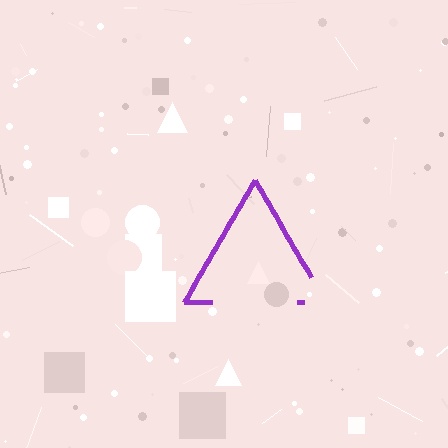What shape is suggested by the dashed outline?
The dashed outline suggests a triangle.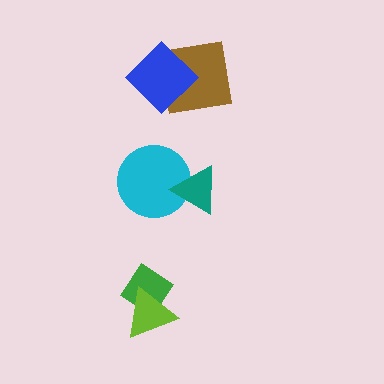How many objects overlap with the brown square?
1 object overlaps with the brown square.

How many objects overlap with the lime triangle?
1 object overlaps with the lime triangle.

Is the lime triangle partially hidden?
No, no other shape covers it.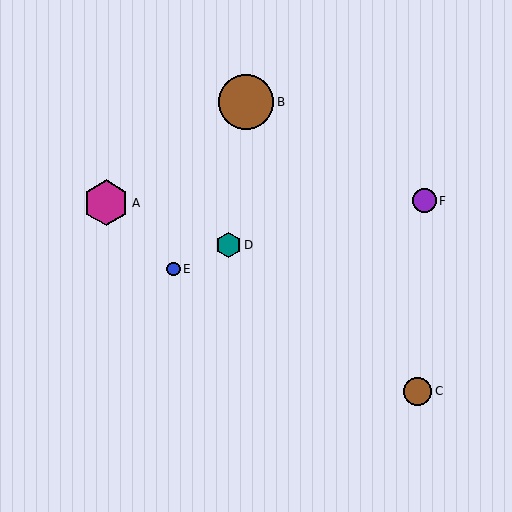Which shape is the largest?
The brown circle (labeled B) is the largest.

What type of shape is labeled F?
Shape F is a purple circle.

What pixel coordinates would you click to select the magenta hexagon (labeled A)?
Click at (106, 203) to select the magenta hexagon A.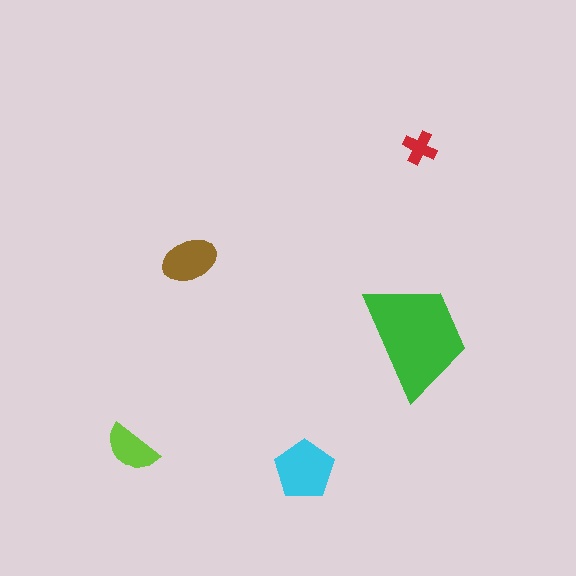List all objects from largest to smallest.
The green trapezoid, the cyan pentagon, the brown ellipse, the lime semicircle, the red cross.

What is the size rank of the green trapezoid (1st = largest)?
1st.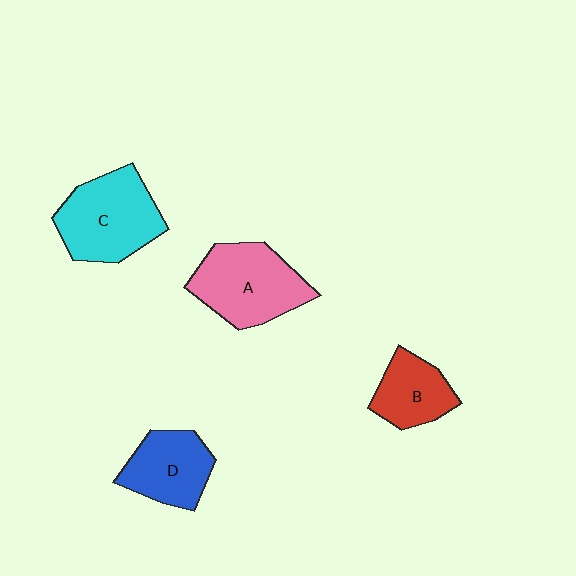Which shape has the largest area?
Shape C (cyan).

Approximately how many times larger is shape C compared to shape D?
Approximately 1.4 times.